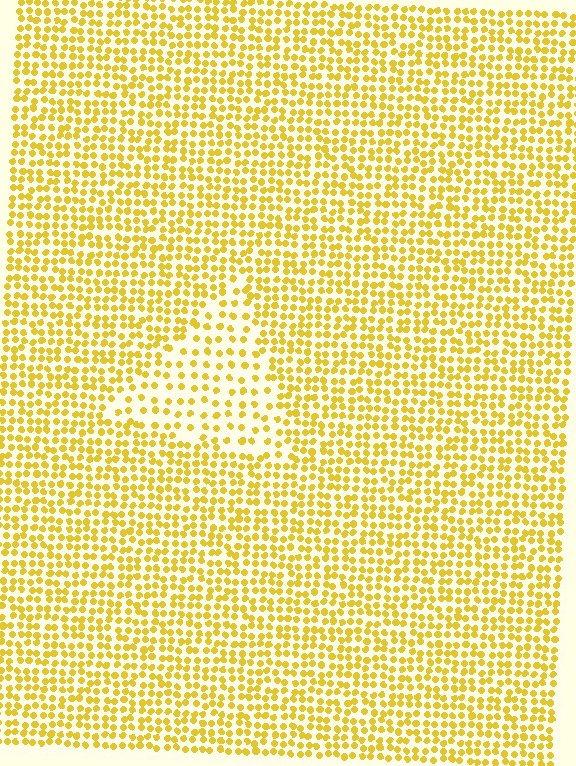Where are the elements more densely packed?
The elements are more densely packed outside the triangle boundary.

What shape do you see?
I see a triangle.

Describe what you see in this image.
The image contains small yellow elements arranged at two different densities. A triangle-shaped region is visible where the elements are less densely packed than the surrounding area.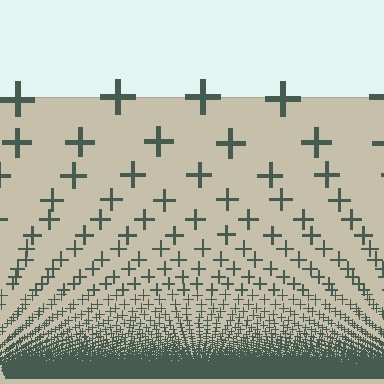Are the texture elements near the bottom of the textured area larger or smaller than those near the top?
Smaller. The gradient is inverted — elements near the bottom are smaller and denser.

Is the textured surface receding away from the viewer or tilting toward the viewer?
The surface appears to tilt toward the viewer. Texture elements get larger and sparser toward the top.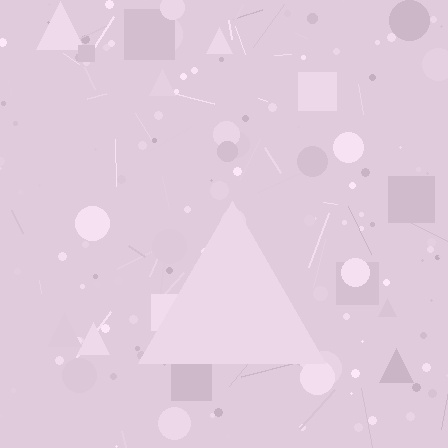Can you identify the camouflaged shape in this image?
The camouflaged shape is a triangle.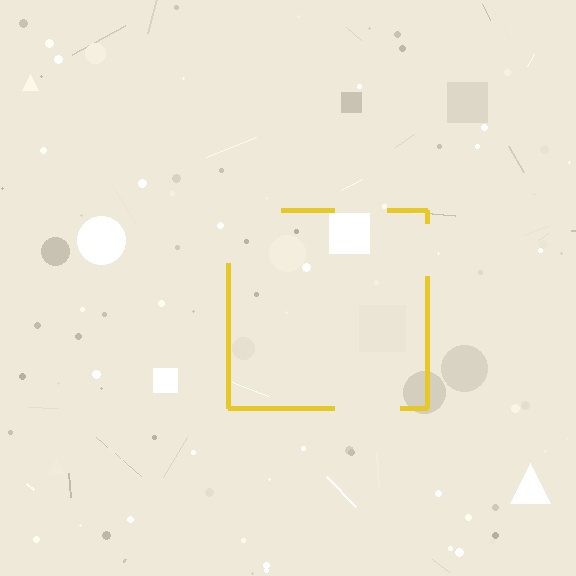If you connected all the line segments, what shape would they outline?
They would outline a square.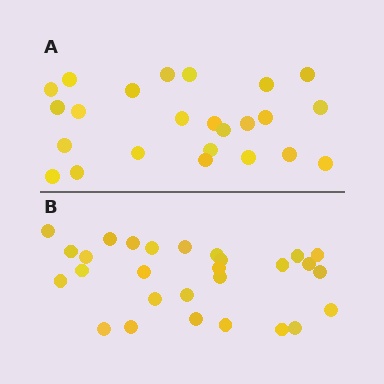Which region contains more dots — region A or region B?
Region B (the bottom region) has more dots.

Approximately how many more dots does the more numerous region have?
Region B has about 4 more dots than region A.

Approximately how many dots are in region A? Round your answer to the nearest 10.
About 20 dots. (The exact count is 24, which rounds to 20.)